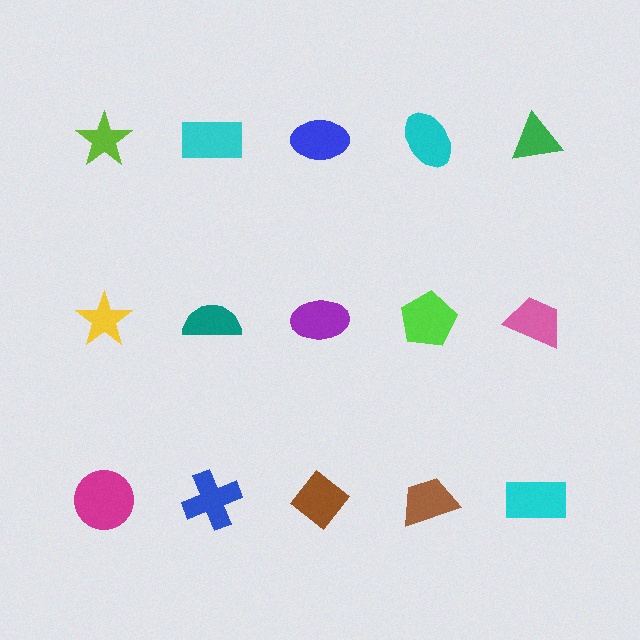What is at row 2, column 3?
A purple ellipse.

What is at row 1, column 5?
A green triangle.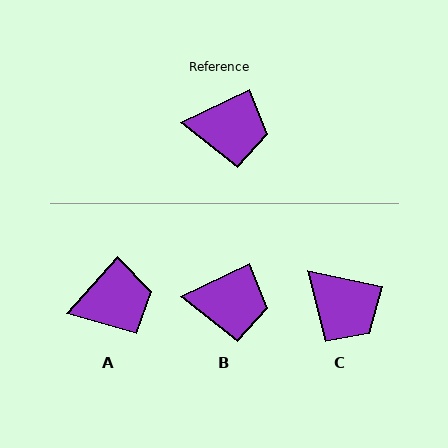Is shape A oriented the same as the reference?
No, it is off by about 23 degrees.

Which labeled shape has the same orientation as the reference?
B.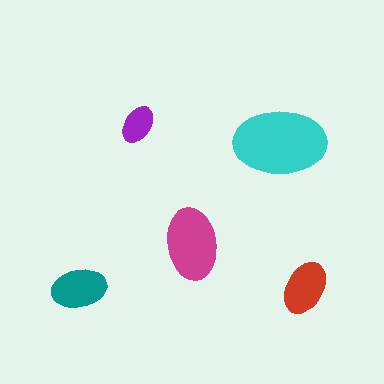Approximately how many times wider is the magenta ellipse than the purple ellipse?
About 2 times wider.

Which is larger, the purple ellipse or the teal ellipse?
The teal one.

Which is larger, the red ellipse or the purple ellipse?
The red one.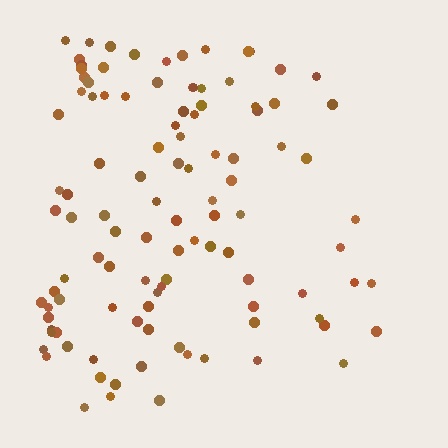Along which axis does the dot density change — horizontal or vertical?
Horizontal.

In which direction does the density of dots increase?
From right to left, with the left side densest.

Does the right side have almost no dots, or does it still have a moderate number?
Still a moderate number, just noticeably fewer than the left.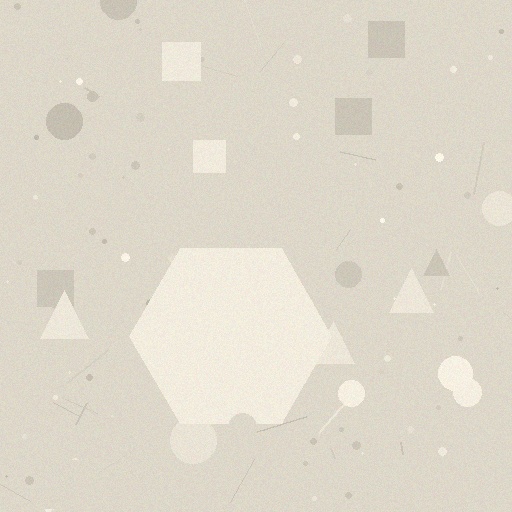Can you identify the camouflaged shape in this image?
The camouflaged shape is a hexagon.